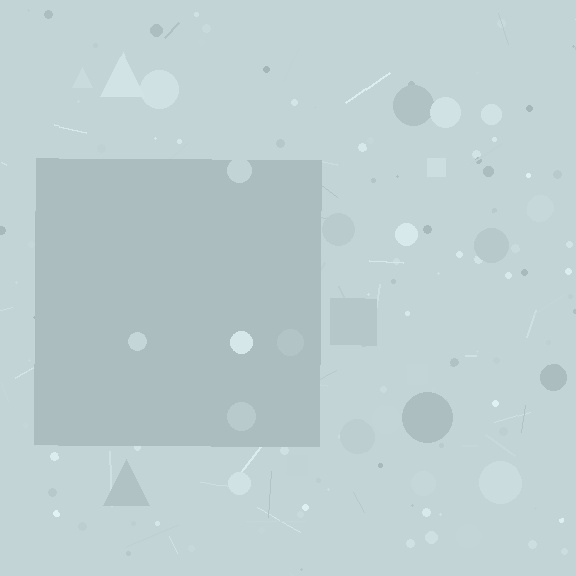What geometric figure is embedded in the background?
A square is embedded in the background.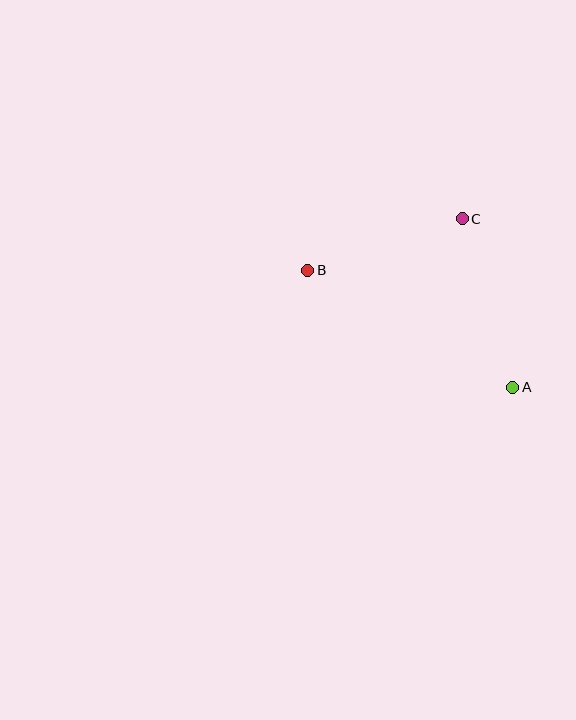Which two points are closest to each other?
Points B and C are closest to each other.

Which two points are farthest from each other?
Points A and B are farthest from each other.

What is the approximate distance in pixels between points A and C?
The distance between A and C is approximately 176 pixels.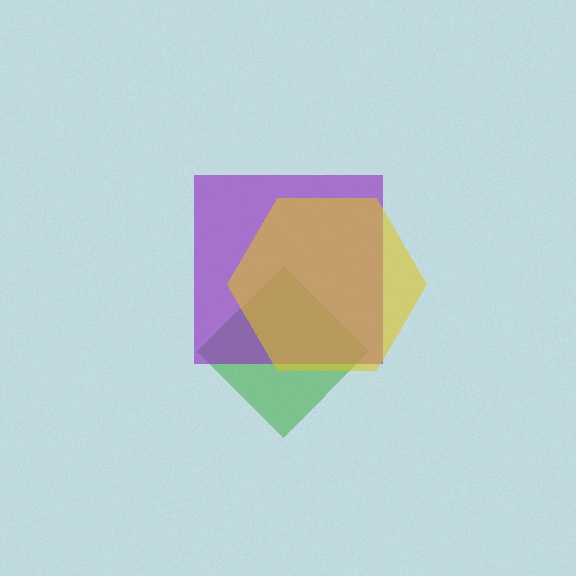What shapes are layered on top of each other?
The layered shapes are: a green diamond, a purple square, a yellow hexagon.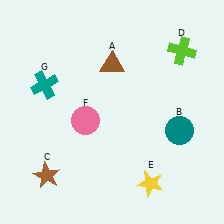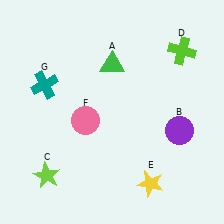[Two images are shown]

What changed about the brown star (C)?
In Image 1, C is brown. In Image 2, it changed to lime.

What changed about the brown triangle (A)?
In Image 1, A is brown. In Image 2, it changed to green.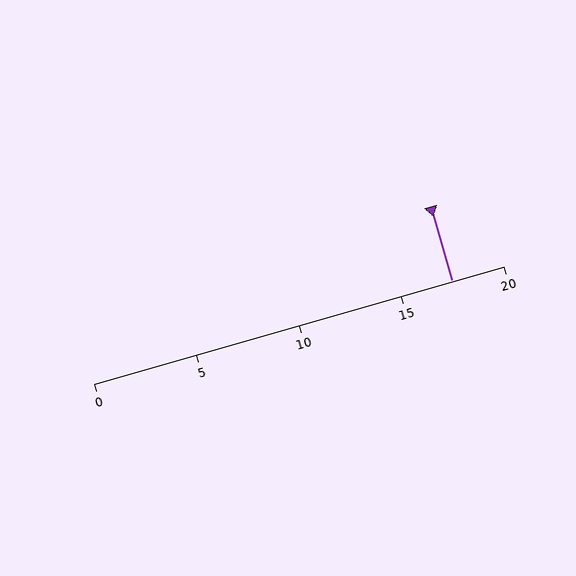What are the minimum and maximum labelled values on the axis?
The axis runs from 0 to 20.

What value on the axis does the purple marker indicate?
The marker indicates approximately 17.5.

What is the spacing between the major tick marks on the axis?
The major ticks are spaced 5 apart.